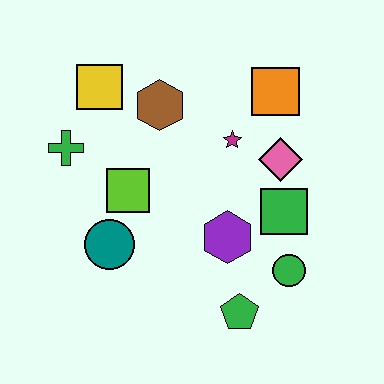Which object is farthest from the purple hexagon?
The yellow square is farthest from the purple hexagon.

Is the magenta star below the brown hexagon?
Yes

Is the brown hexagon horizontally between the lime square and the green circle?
Yes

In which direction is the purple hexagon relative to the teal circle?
The purple hexagon is to the right of the teal circle.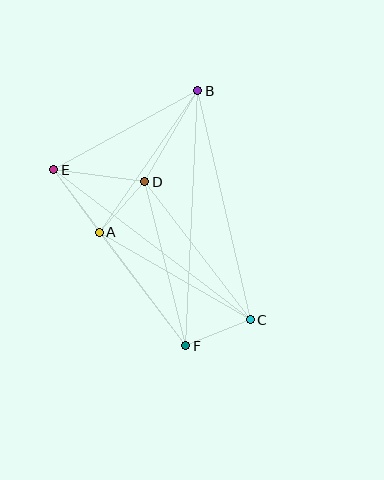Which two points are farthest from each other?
Points B and F are farthest from each other.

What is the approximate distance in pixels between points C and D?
The distance between C and D is approximately 174 pixels.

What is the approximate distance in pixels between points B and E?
The distance between B and E is approximately 164 pixels.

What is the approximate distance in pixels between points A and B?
The distance between A and B is approximately 173 pixels.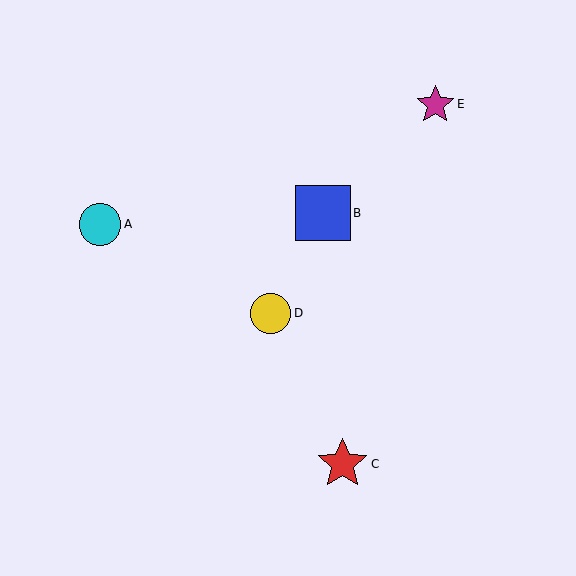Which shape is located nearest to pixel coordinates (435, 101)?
The magenta star (labeled E) at (435, 104) is nearest to that location.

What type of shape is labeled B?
Shape B is a blue square.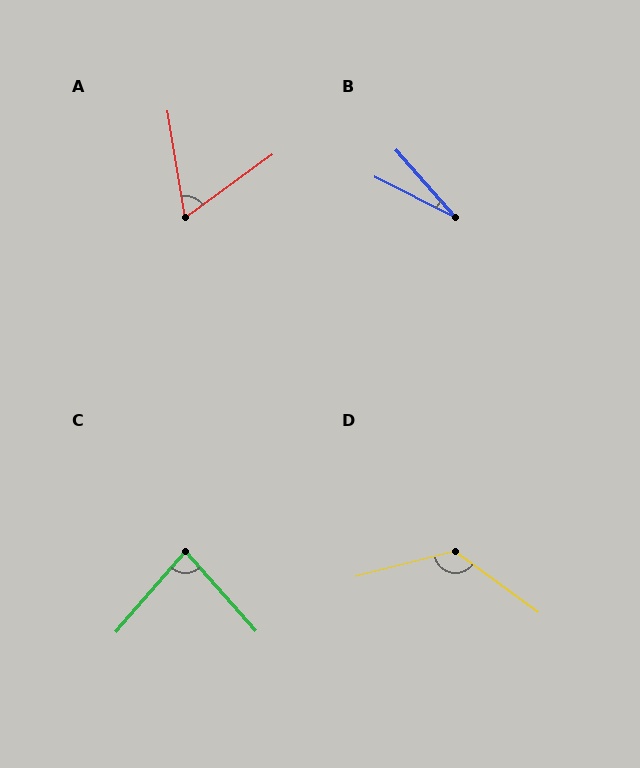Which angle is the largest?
D, at approximately 129 degrees.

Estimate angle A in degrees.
Approximately 63 degrees.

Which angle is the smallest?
B, at approximately 22 degrees.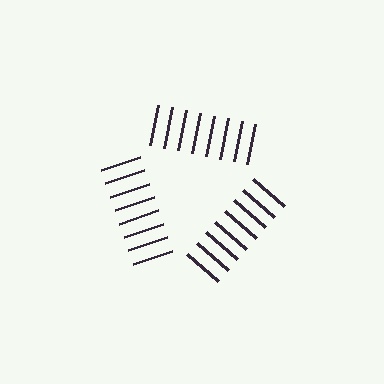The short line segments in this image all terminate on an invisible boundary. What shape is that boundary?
An illusory triangle — the line segments terminate on its edges but no continuous stroke is drawn.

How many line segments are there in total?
24 — 8 along each of the 3 edges.